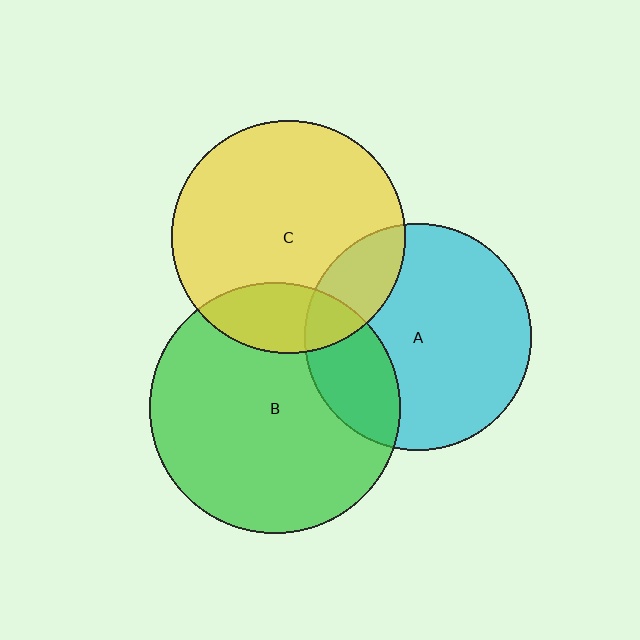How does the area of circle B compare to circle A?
Approximately 1.2 times.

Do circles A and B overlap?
Yes.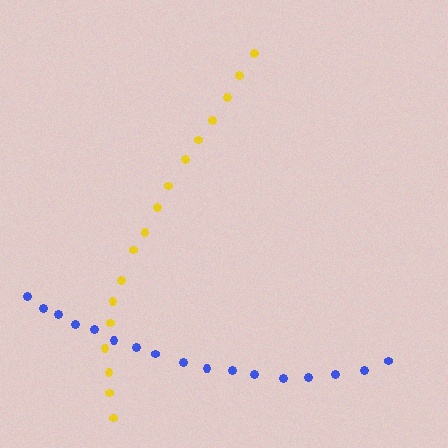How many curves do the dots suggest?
There are 2 distinct paths.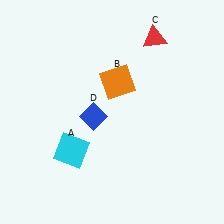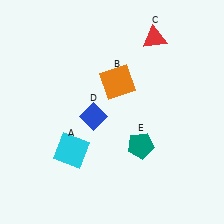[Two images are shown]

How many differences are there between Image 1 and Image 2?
There is 1 difference between the two images.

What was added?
A teal pentagon (E) was added in Image 2.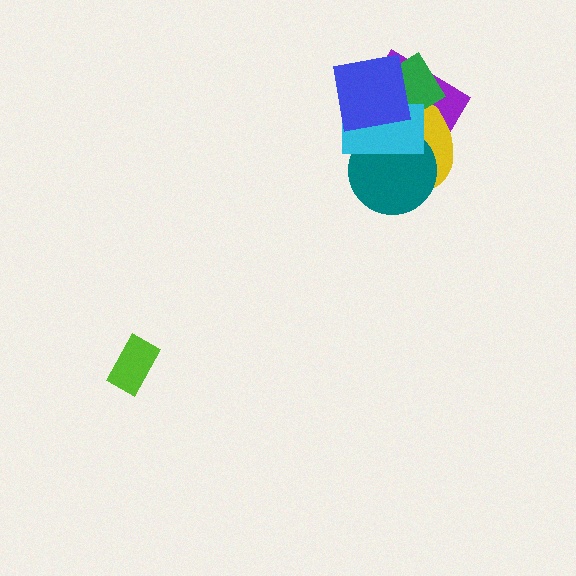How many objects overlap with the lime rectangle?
0 objects overlap with the lime rectangle.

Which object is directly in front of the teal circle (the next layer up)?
The cyan rectangle is directly in front of the teal circle.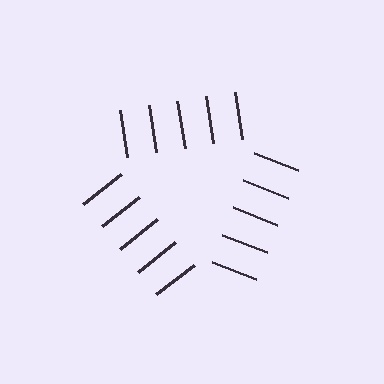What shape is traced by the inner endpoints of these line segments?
An illusory triangle — the line segments terminate on its edges but no continuous stroke is drawn.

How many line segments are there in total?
15 — 5 along each of the 3 edges.